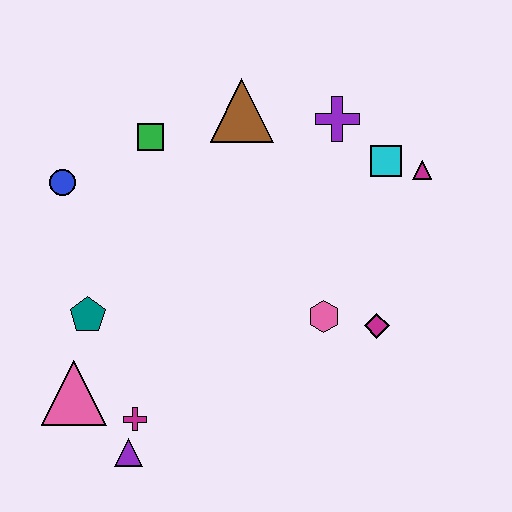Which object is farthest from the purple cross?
The purple triangle is farthest from the purple cross.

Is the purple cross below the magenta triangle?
No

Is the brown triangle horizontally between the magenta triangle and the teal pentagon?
Yes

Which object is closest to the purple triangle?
The magenta cross is closest to the purple triangle.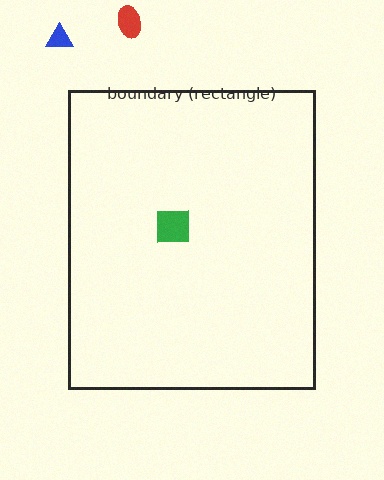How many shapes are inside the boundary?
1 inside, 2 outside.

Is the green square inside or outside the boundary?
Inside.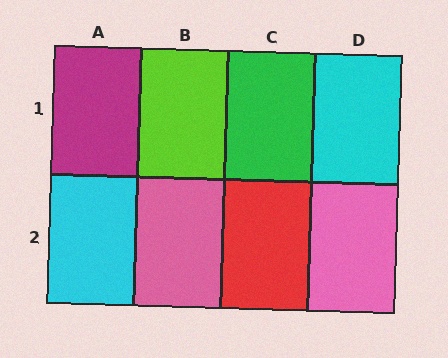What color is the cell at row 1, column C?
Green.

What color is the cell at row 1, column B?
Lime.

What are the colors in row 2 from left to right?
Cyan, pink, red, pink.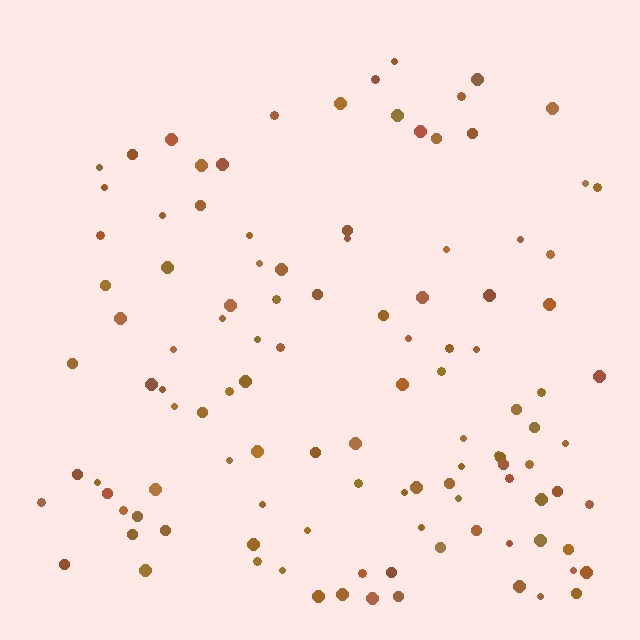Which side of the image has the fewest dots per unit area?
The top.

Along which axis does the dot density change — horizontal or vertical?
Vertical.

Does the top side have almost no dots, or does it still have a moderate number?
Still a moderate number, just noticeably fewer than the bottom.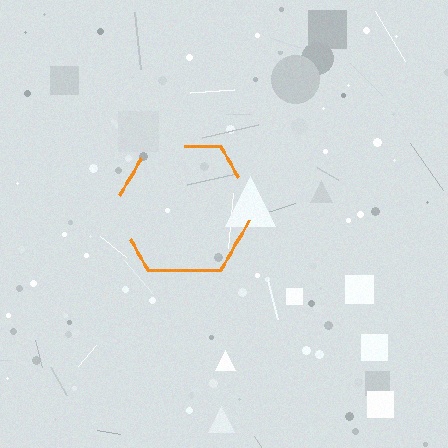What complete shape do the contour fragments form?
The contour fragments form a hexagon.